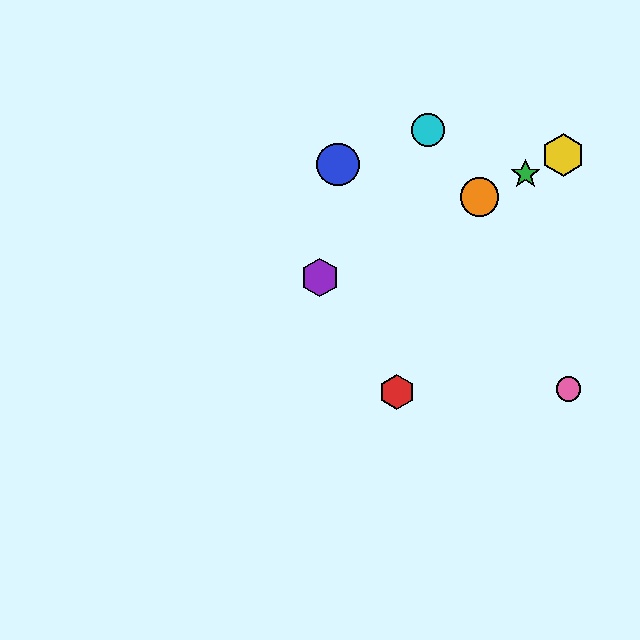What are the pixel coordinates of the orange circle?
The orange circle is at (479, 197).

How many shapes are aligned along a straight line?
4 shapes (the green star, the yellow hexagon, the purple hexagon, the orange circle) are aligned along a straight line.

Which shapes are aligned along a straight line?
The green star, the yellow hexagon, the purple hexagon, the orange circle are aligned along a straight line.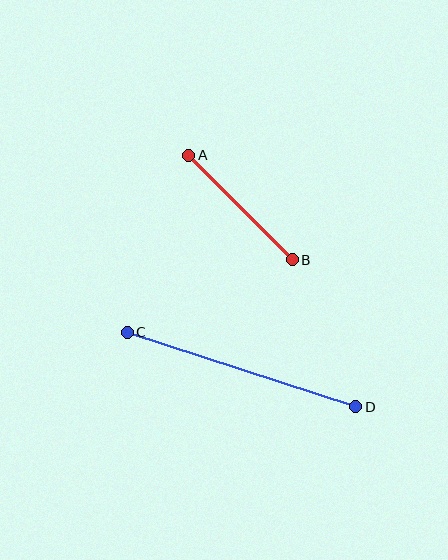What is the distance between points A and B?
The distance is approximately 147 pixels.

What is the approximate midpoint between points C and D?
The midpoint is at approximately (241, 370) pixels.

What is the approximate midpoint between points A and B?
The midpoint is at approximately (241, 207) pixels.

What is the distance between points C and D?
The distance is approximately 240 pixels.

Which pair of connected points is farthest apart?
Points C and D are farthest apart.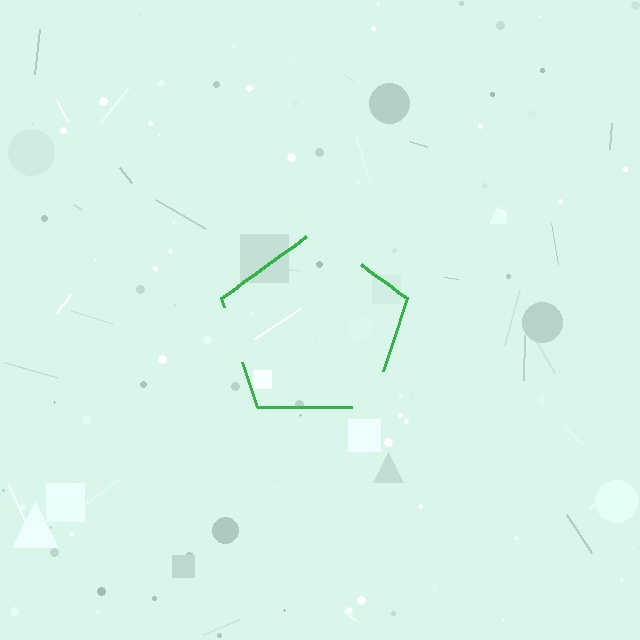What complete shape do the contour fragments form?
The contour fragments form a pentagon.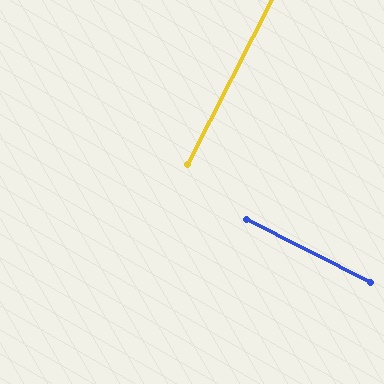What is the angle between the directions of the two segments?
Approximately 90 degrees.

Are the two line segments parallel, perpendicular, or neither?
Perpendicular — they meet at approximately 90°.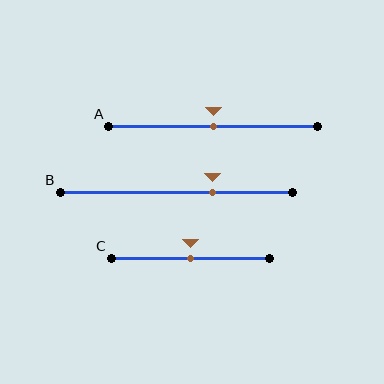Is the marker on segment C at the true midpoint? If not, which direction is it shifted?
Yes, the marker on segment C is at the true midpoint.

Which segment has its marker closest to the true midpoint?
Segment A has its marker closest to the true midpoint.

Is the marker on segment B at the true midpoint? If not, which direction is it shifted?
No, the marker on segment B is shifted to the right by about 16% of the segment length.